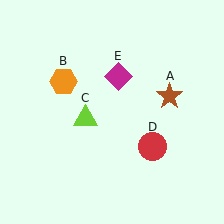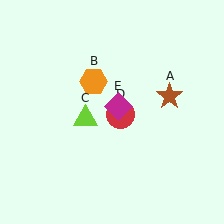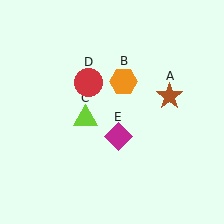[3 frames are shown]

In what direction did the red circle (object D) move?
The red circle (object D) moved up and to the left.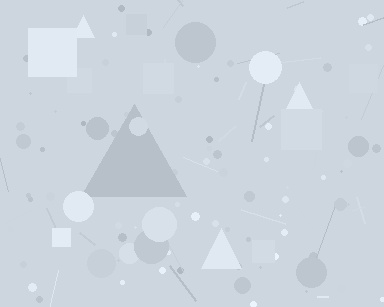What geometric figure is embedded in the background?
A triangle is embedded in the background.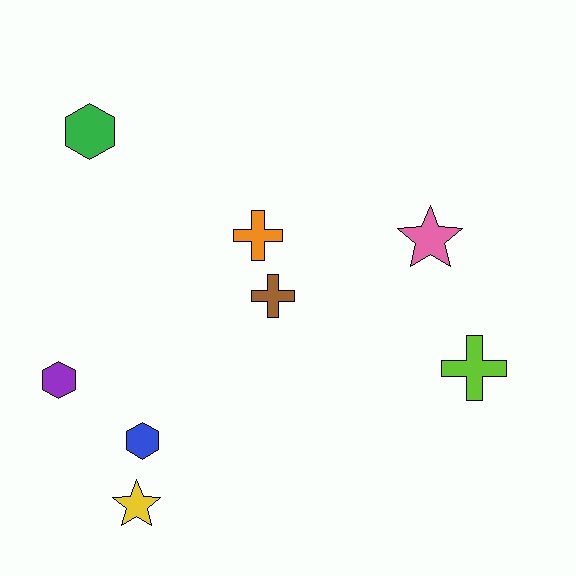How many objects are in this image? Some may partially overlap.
There are 8 objects.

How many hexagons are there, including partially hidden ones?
There are 3 hexagons.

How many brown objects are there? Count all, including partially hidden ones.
There is 1 brown object.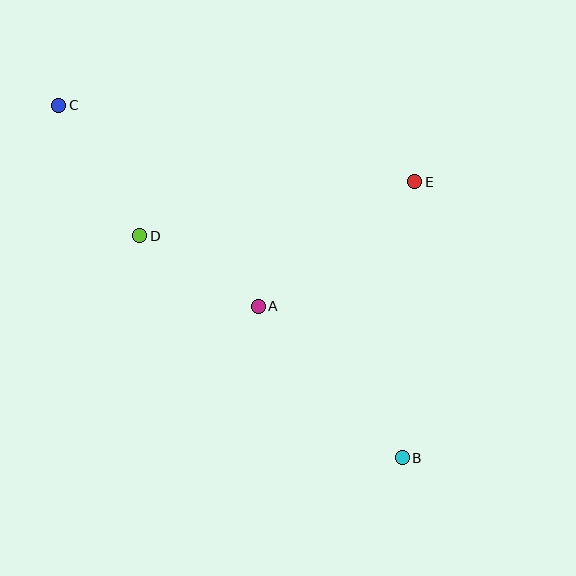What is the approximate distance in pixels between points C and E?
The distance between C and E is approximately 365 pixels.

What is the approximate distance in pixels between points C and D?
The distance between C and D is approximately 154 pixels.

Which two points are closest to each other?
Points A and D are closest to each other.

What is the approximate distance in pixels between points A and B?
The distance between A and B is approximately 209 pixels.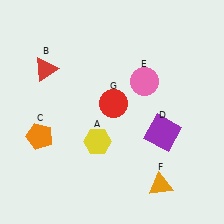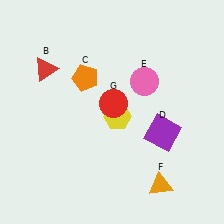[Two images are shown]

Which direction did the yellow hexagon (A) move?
The yellow hexagon (A) moved up.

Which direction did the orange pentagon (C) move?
The orange pentagon (C) moved up.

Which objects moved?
The objects that moved are: the yellow hexagon (A), the orange pentagon (C).